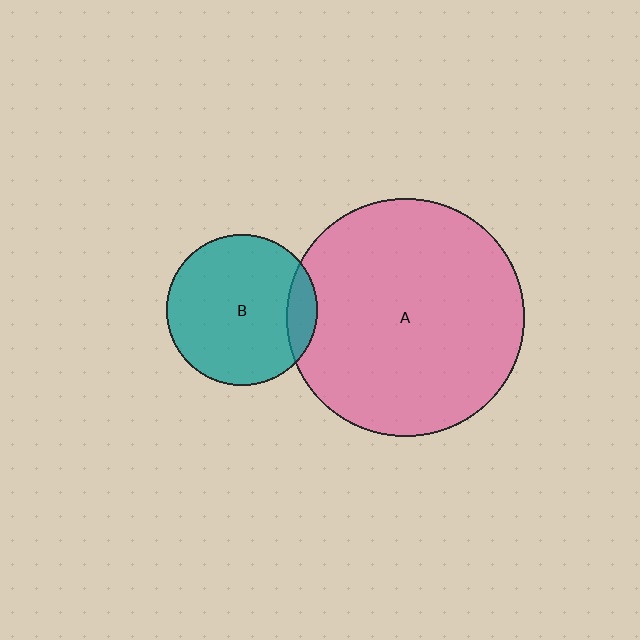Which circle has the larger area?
Circle A (pink).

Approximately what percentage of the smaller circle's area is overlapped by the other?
Approximately 10%.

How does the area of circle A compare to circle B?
Approximately 2.5 times.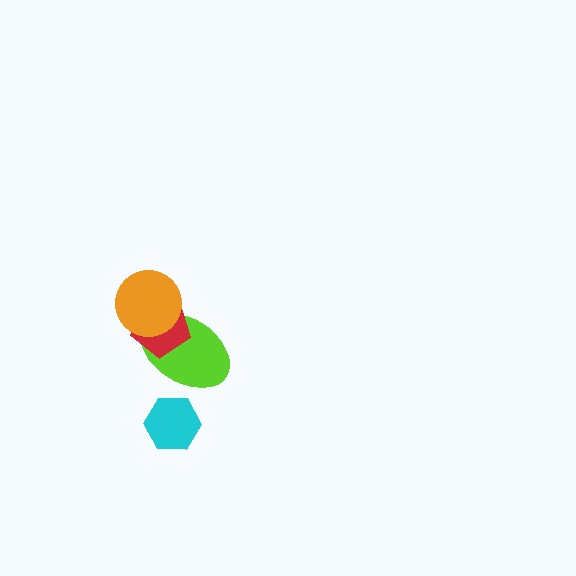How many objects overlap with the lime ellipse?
2 objects overlap with the lime ellipse.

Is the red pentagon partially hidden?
Yes, it is partially covered by another shape.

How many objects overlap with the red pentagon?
2 objects overlap with the red pentagon.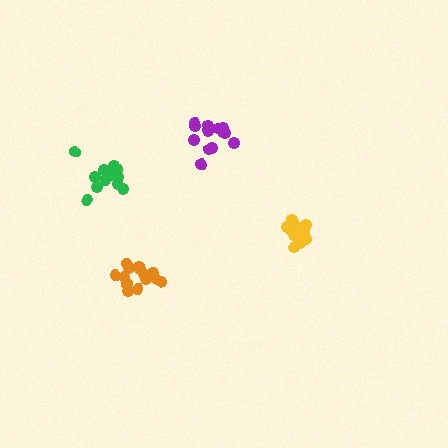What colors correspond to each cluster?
The clusters are colored: purple, orange, yellow, green.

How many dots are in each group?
Group 1: 14 dots, Group 2: 14 dots, Group 3: 13 dots, Group 4: 14 dots (55 total).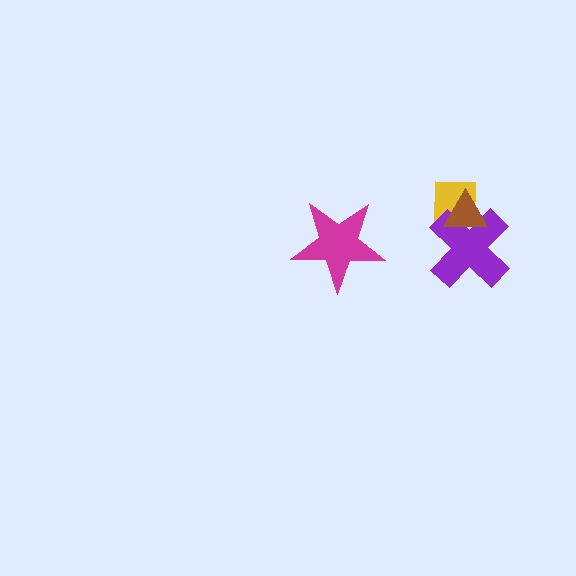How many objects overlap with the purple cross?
2 objects overlap with the purple cross.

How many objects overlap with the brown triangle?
2 objects overlap with the brown triangle.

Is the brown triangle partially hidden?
No, no other shape covers it.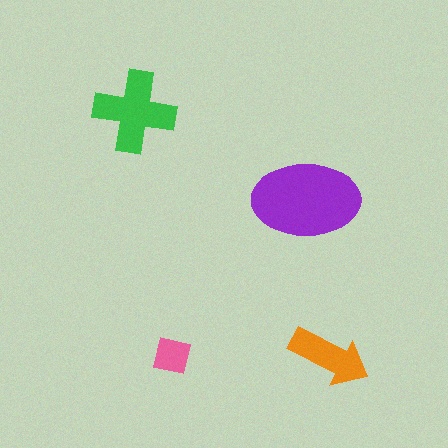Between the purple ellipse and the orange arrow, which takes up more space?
The purple ellipse.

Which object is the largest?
The purple ellipse.